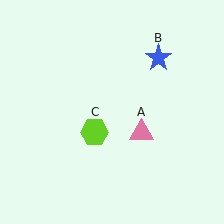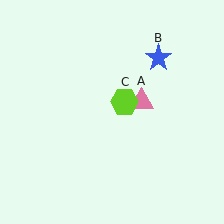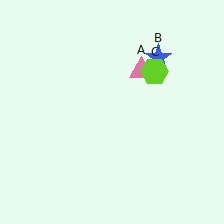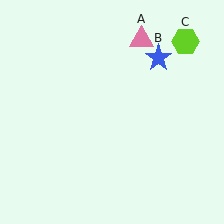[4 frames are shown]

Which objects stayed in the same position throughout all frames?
Blue star (object B) remained stationary.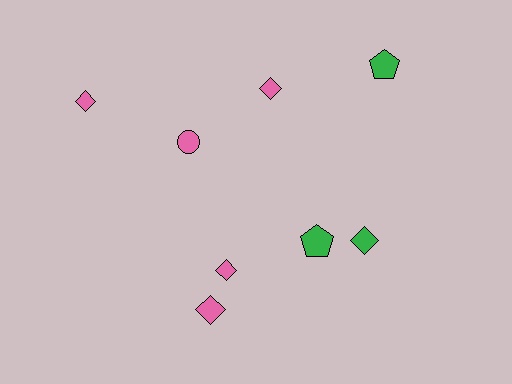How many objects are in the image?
There are 8 objects.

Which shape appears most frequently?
Diamond, with 5 objects.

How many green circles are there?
There are no green circles.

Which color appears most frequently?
Pink, with 5 objects.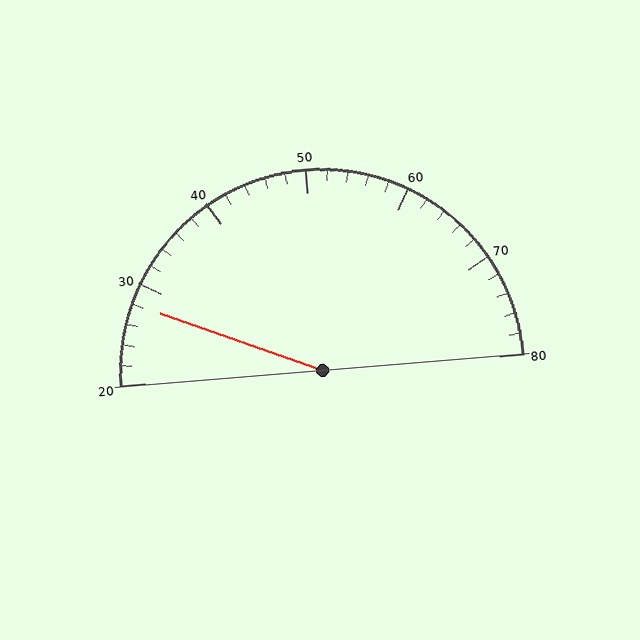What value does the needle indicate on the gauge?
The needle indicates approximately 28.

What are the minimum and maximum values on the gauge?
The gauge ranges from 20 to 80.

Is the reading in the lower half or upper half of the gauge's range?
The reading is in the lower half of the range (20 to 80).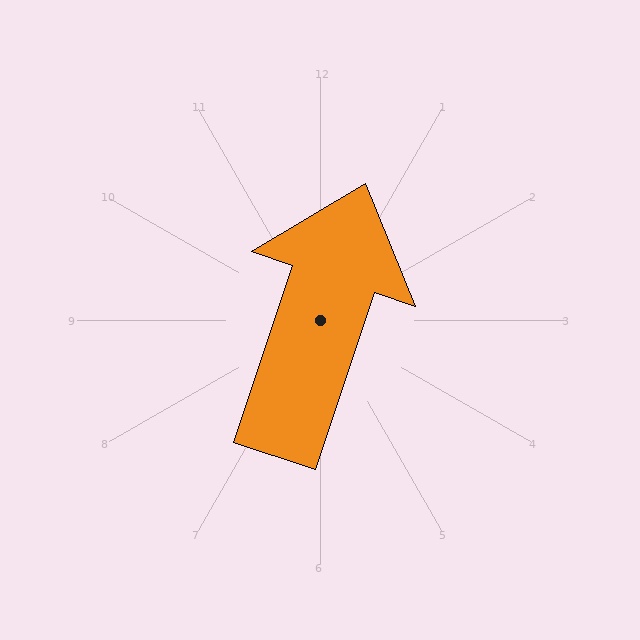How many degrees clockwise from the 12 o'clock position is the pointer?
Approximately 19 degrees.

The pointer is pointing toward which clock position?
Roughly 1 o'clock.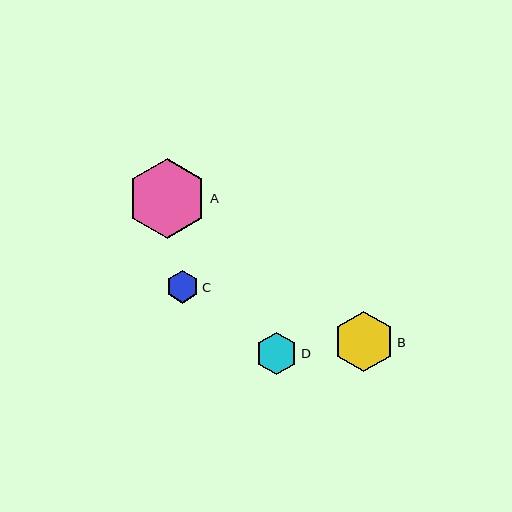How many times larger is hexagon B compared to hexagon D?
Hexagon B is approximately 1.4 times the size of hexagon D.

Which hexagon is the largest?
Hexagon A is the largest with a size of approximately 80 pixels.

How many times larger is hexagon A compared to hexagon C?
Hexagon A is approximately 2.4 times the size of hexagon C.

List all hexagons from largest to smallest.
From largest to smallest: A, B, D, C.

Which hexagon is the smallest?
Hexagon C is the smallest with a size of approximately 33 pixels.